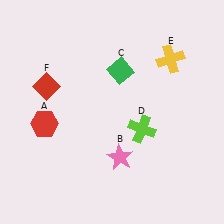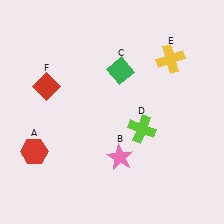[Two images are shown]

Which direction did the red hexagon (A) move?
The red hexagon (A) moved down.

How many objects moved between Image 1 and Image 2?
1 object moved between the two images.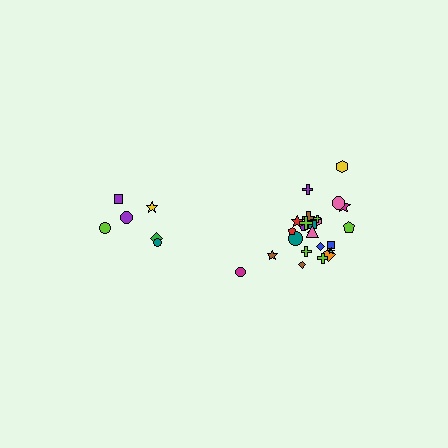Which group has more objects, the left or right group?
The right group.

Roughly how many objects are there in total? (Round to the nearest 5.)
Roughly 30 objects in total.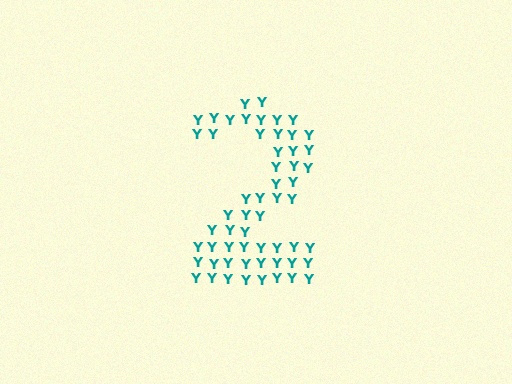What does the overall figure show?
The overall figure shows the digit 2.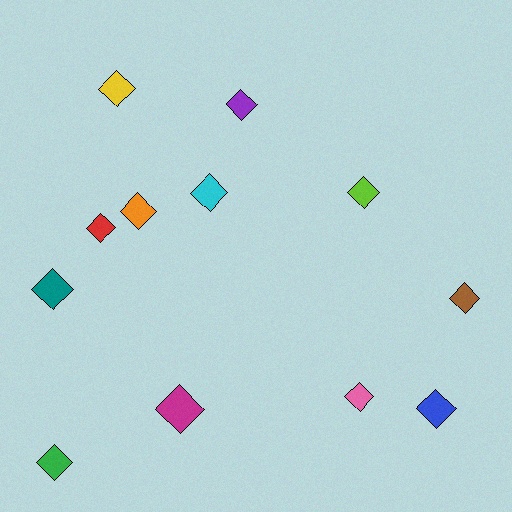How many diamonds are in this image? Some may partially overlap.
There are 12 diamonds.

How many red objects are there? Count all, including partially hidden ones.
There is 1 red object.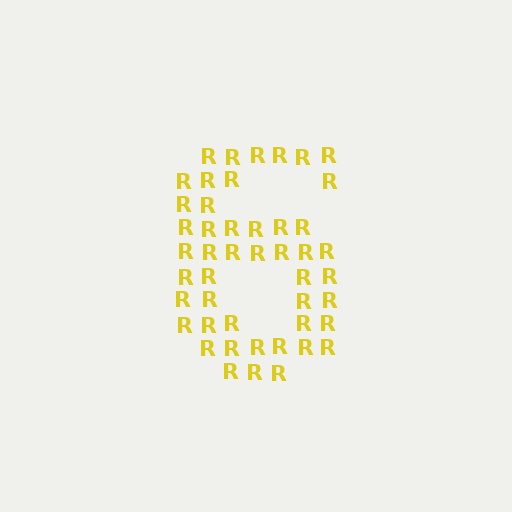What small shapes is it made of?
It is made of small letter R's.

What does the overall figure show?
The overall figure shows the digit 6.